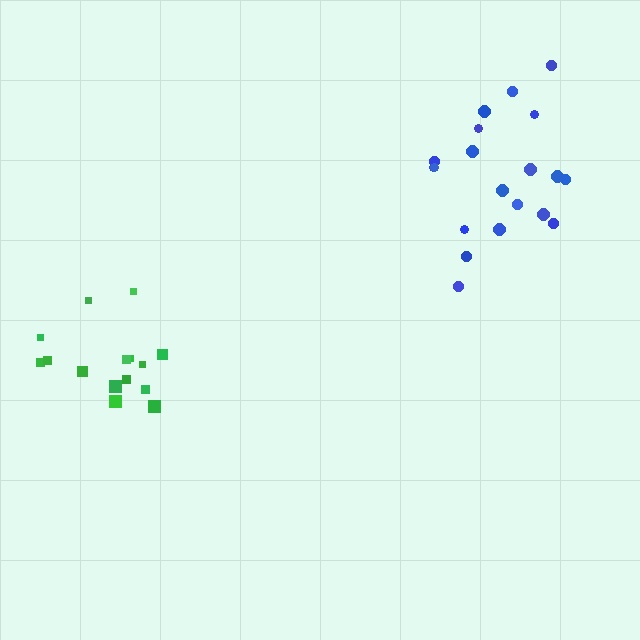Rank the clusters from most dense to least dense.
blue, green.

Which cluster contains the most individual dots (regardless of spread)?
Blue (20).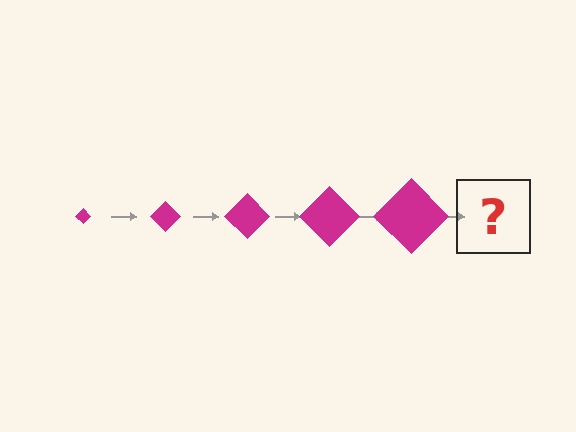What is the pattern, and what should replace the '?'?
The pattern is that the diamond gets progressively larger each step. The '?' should be a magenta diamond, larger than the previous one.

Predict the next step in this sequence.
The next step is a magenta diamond, larger than the previous one.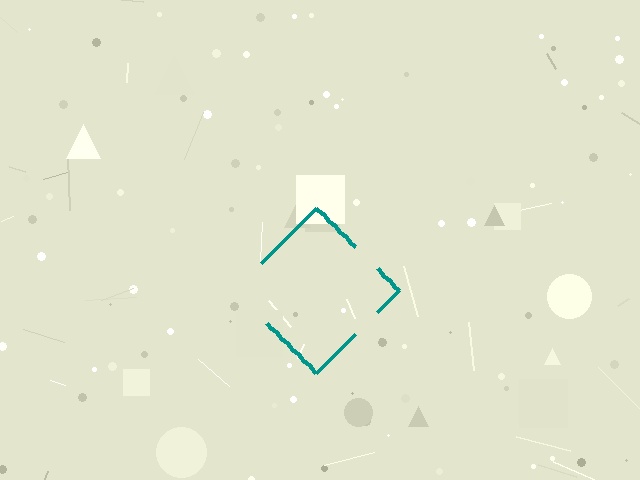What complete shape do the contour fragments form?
The contour fragments form a diamond.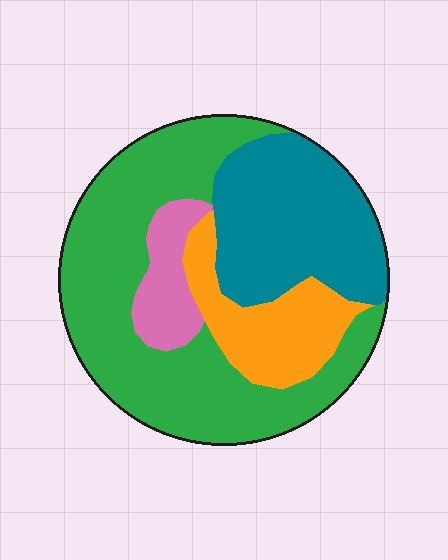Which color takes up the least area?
Pink, at roughly 10%.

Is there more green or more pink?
Green.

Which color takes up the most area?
Green, at roughly 50%.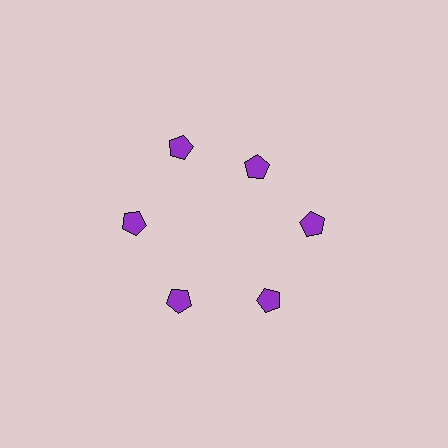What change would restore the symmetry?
The symmetry would be restored by moving it outward, back onto the ring so that all 6 pentagons sit at equal angles and equal distance from the center.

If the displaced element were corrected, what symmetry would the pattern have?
It would have 6-fold rotational symmetry — the pattern would map onto itself every 60 degrees.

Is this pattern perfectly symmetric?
No. The 6 purple pentagons are arranged in a ring, but one element near the 1 o'clock position is pulled inward toward the center, breaking the 6-fold rotational symmetry.